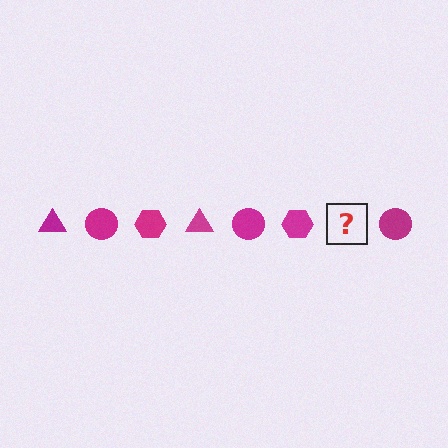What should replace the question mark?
The question mark should be replaced with a magenta triangle.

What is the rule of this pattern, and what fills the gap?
The rule is that the pattern cycles through triangle, circle, hexagon shapes in magenta. The gap should be filled with a magenta triangle.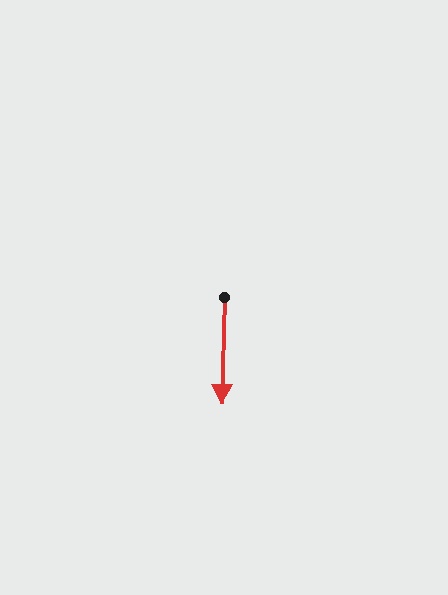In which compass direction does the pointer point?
South.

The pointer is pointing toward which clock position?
Roughly 6 o'clock.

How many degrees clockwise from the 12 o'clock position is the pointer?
Approximately 181 degrees.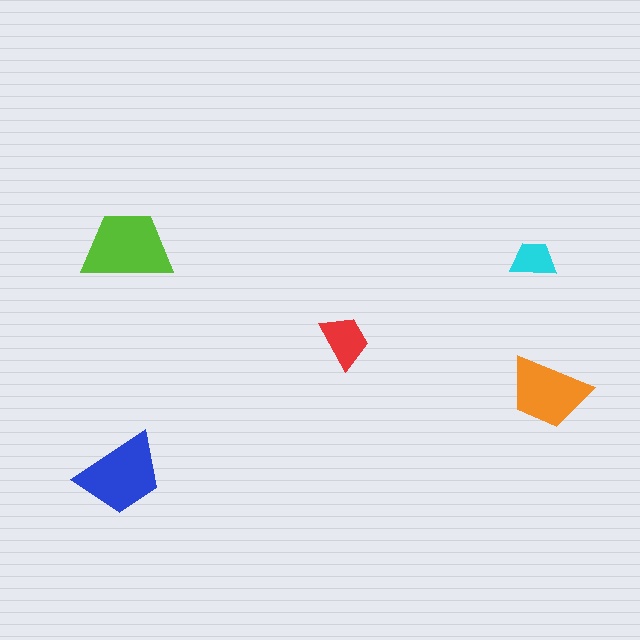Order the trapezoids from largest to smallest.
the lime one, the blue one, the orange one, the red one, the cyan one.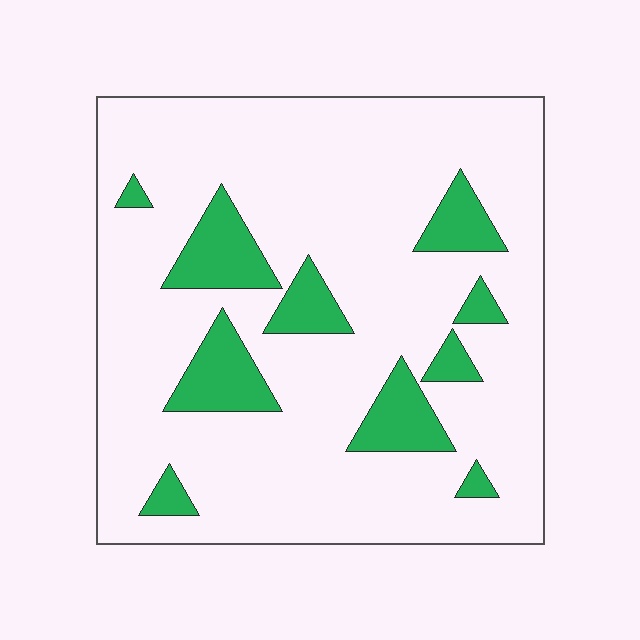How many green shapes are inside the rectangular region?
10.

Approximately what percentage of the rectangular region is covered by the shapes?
Approximately 15%.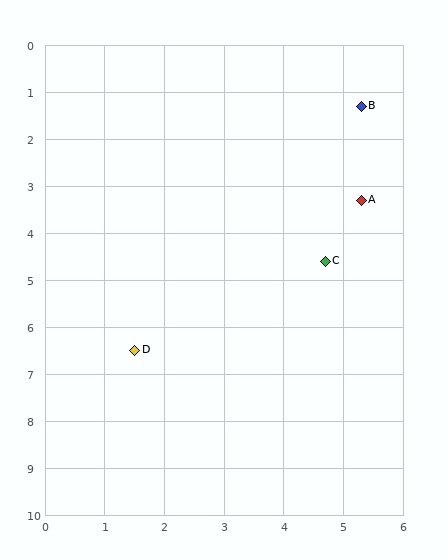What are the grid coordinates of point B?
Point B is at approximately (5.3, 1.3).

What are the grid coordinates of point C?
Point C is at approximately (4.7, 4.6).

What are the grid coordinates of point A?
Point A is at approximately (5.3, 3.3).